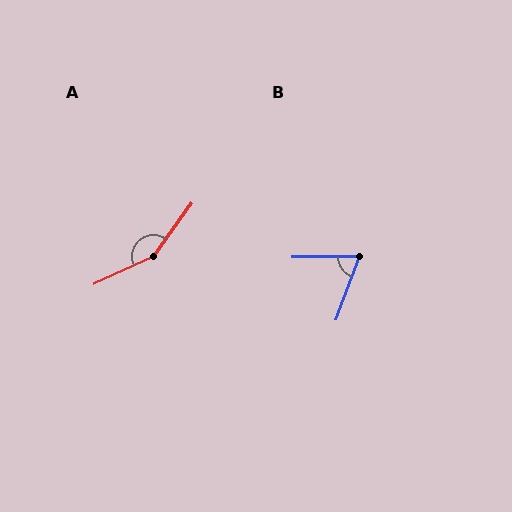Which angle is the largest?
A, at approximately 150 degrees.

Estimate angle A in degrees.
Approximately 150 degrees.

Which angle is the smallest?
B, at approximately 69 degrees.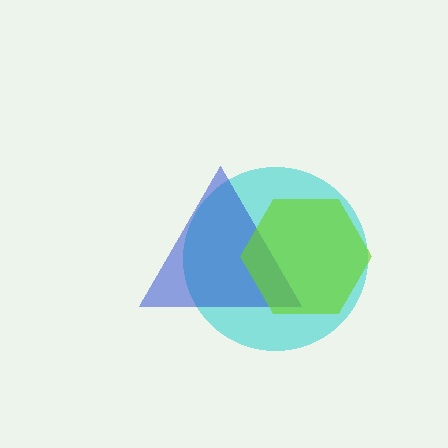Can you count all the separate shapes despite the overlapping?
Yes, there are 3 separate shapes.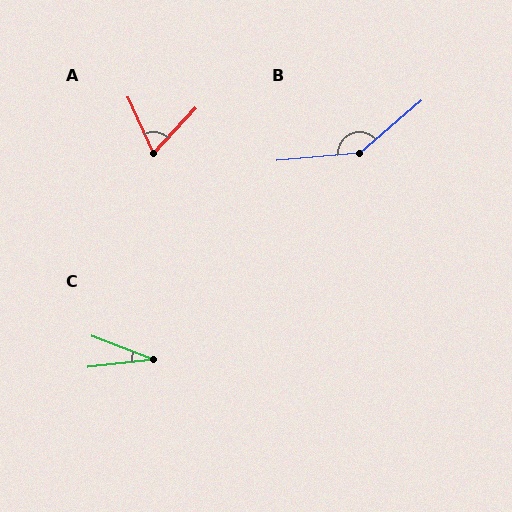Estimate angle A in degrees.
Approximately 68 degrees.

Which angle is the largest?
B, at approximately 145 degrees.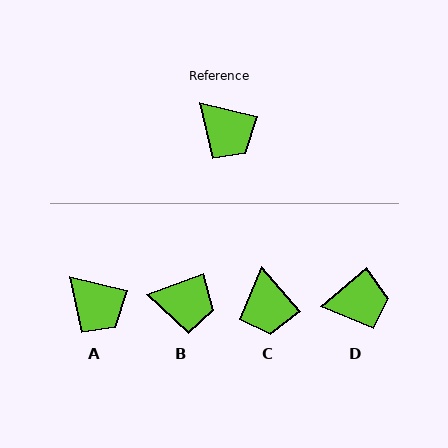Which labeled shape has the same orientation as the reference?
A.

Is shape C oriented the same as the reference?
No, it is off by about 34 degrees.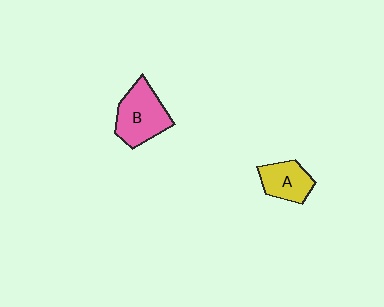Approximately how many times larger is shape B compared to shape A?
Approximately 1.5 times.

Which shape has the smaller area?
Shape A (yellow).